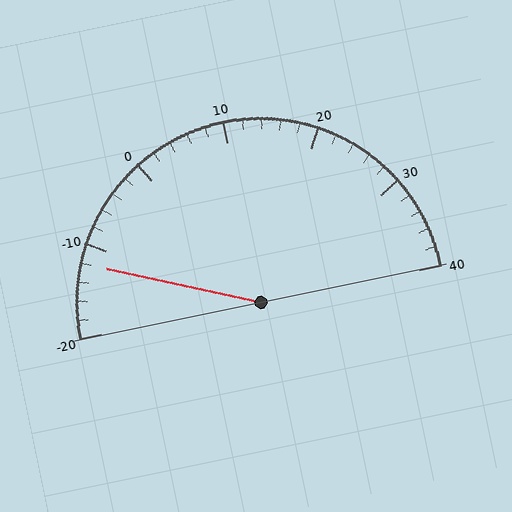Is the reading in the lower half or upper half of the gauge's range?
The reading is in the lower half of the range (-20 to 40).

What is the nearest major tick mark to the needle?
The nearest major tick mark is -10.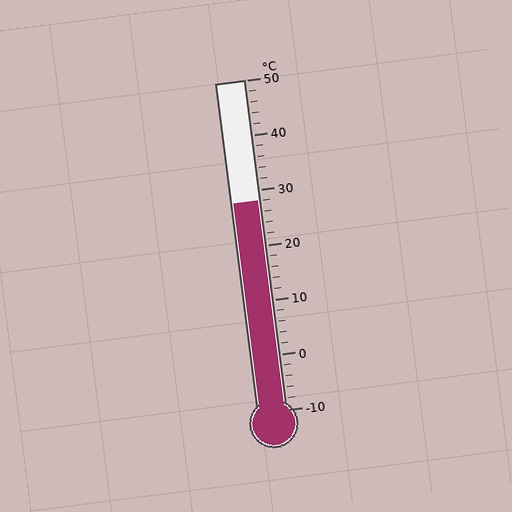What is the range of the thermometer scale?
The thermometer scale ranges from -10°C to 50°C.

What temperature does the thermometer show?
The thermometer shows approximately 28°C.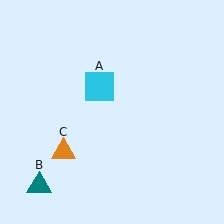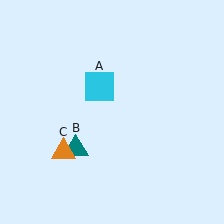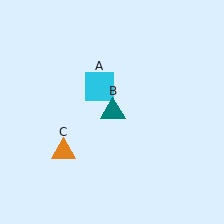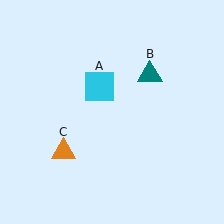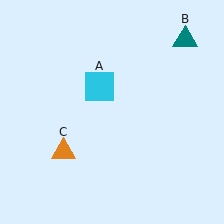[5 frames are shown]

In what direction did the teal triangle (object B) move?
The teal triangle (object B) moved up and to the right.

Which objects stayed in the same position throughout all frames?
Cyan square (object A) and orange triangle (object C) remained stationary.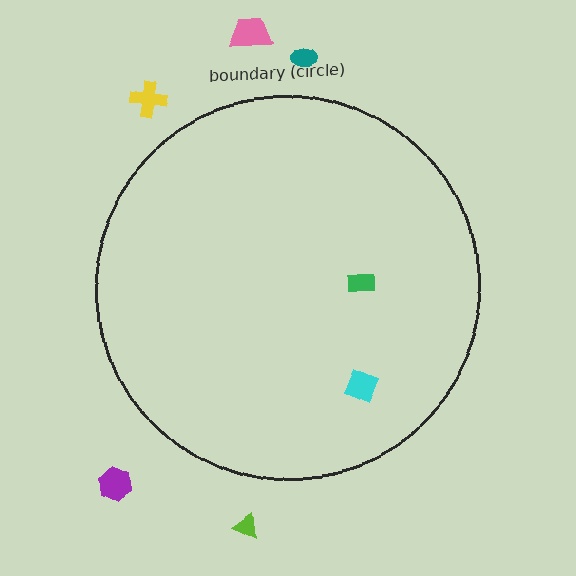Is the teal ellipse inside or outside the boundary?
Outside.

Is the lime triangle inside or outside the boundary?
Outside.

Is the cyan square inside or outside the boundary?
Inside.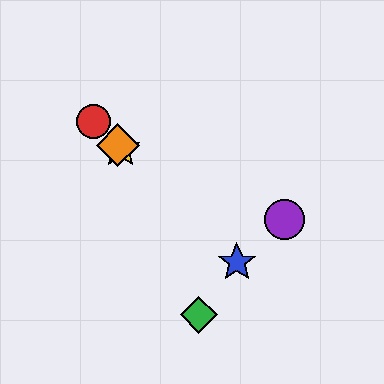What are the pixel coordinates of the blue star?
The blue star is at (237, 262).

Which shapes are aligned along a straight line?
The red circle, the blue star, the yellow star, the orange diamond are aligned along a straight line.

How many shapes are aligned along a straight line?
4 shapes (the red circle, the blue star, the yellow star, the orange diamond) are aligned along a straight line.